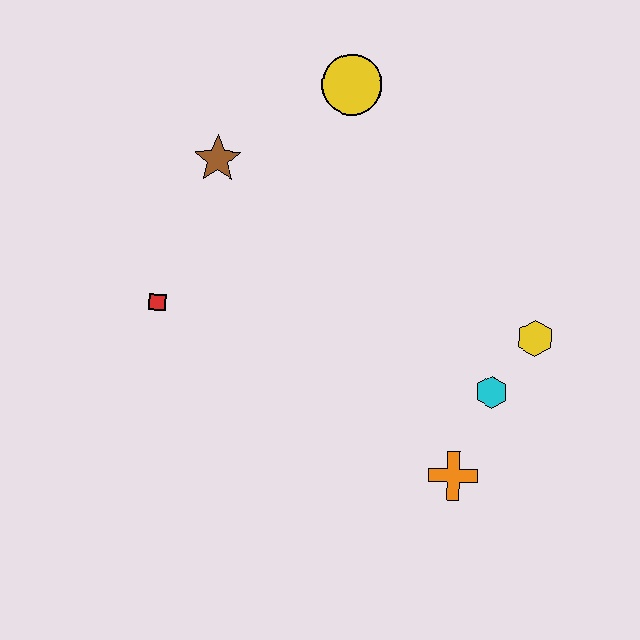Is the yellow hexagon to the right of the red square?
Yes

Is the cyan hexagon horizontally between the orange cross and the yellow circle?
No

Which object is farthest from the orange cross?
The yellow circle is farthest from the orange cross.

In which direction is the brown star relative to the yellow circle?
The brown star is to the left of the yellow circle.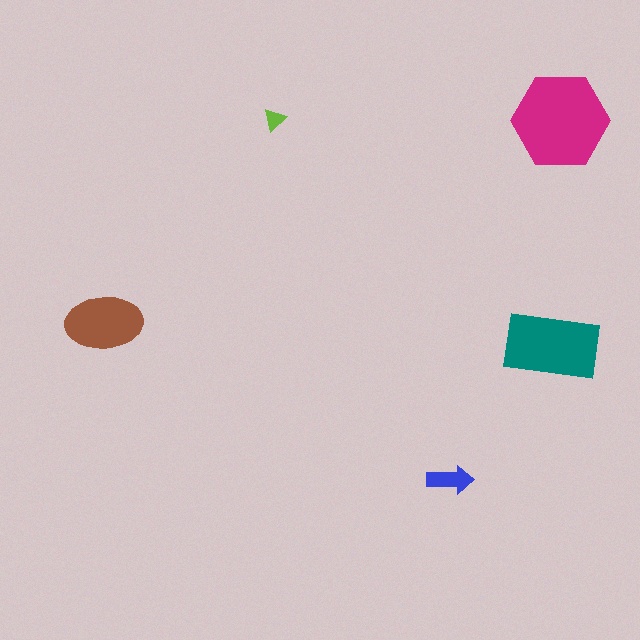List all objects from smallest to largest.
The lime triangle, the blue arrow, the brown ellipse, the teal rectangle, the magenta hexagon.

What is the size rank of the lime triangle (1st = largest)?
5th.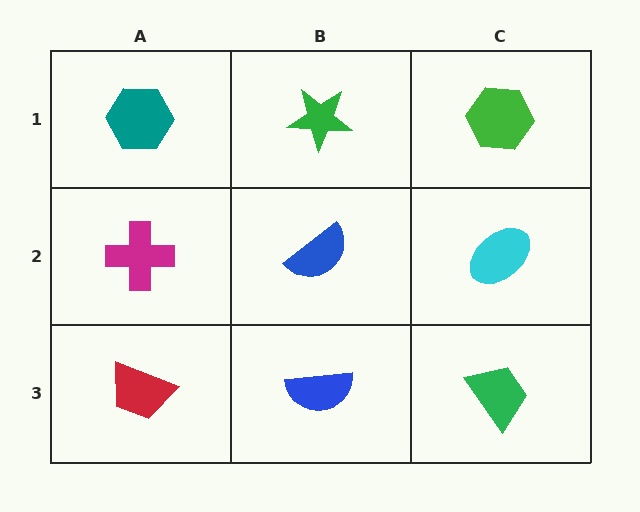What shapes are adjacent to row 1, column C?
A cyan ellipse (row 2, column C), a green star (row 1, column B).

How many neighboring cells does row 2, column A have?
3.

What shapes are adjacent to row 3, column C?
A cyan ellipse (row 2, column C), a blue semicircle (row 3, column B).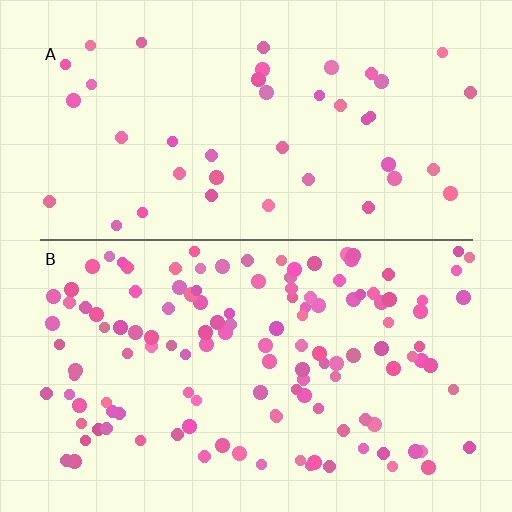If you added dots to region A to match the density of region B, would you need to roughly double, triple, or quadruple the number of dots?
Approximately triple.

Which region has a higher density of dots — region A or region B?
B (the bottom).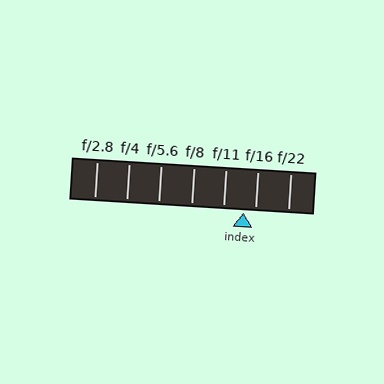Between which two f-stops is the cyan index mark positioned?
The index mark is between f/11 and f/16.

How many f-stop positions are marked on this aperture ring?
There are 7 f-stop positions marked.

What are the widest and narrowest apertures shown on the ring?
The widest aperture shown is f/2.8 and the narrowest is f/22.